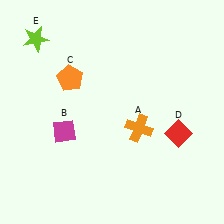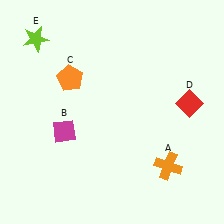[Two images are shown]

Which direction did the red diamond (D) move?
The red diamond (D) moved up.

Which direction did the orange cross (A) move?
The orange cross (A) moved down.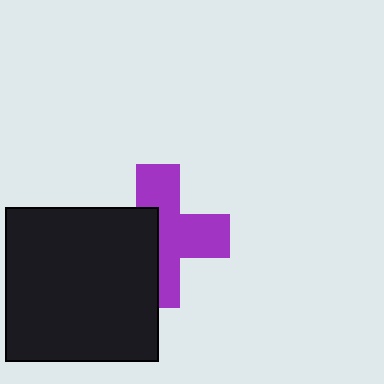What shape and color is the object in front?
The object in front is a black square.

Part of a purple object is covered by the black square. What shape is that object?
It is a cross.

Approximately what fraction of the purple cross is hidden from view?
Roughly 43% of the purple cross is hidden behind the black square.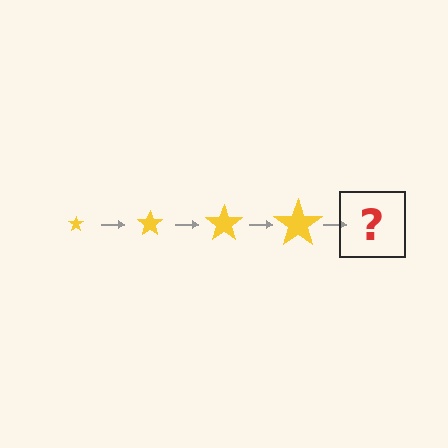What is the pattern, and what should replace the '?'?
The pattern is that the star gets progressively larger each step. The '?' should be a yellow star, larger than the previous one.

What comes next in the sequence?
The next element should be a yellow star, larger than the previous one.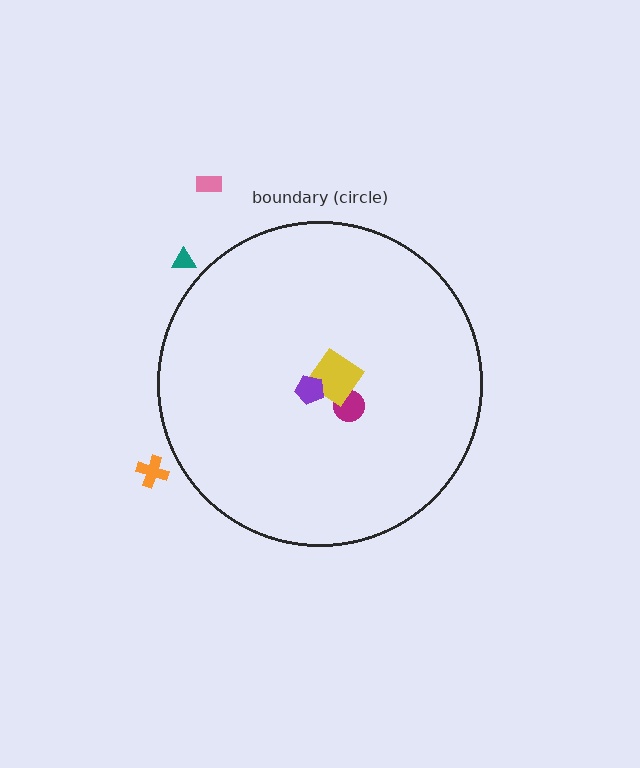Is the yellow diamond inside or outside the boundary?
Inside.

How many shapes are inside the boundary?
3 inside, 3 outside.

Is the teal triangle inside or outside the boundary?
Outside.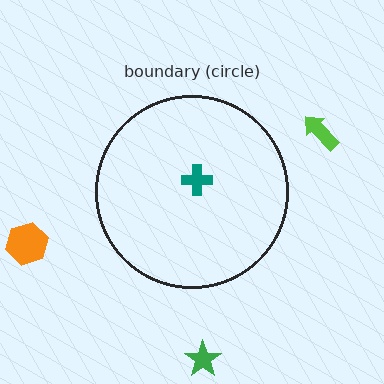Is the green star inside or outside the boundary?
Outside.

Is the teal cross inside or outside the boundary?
Inside.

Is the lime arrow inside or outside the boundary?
Outside.